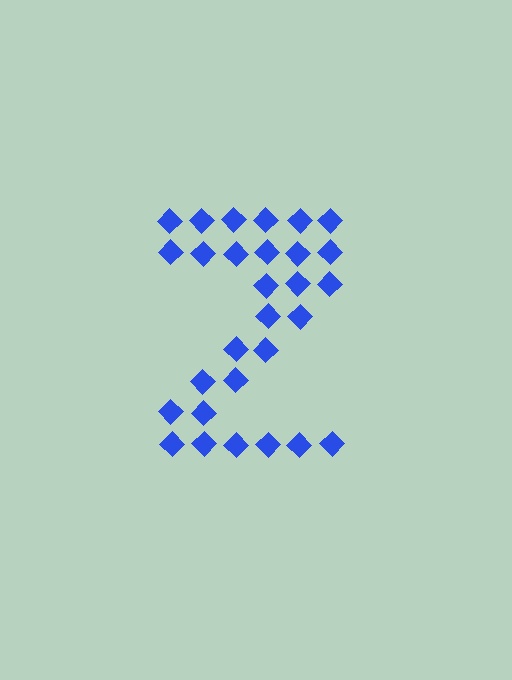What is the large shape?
The large shape is the letter Z.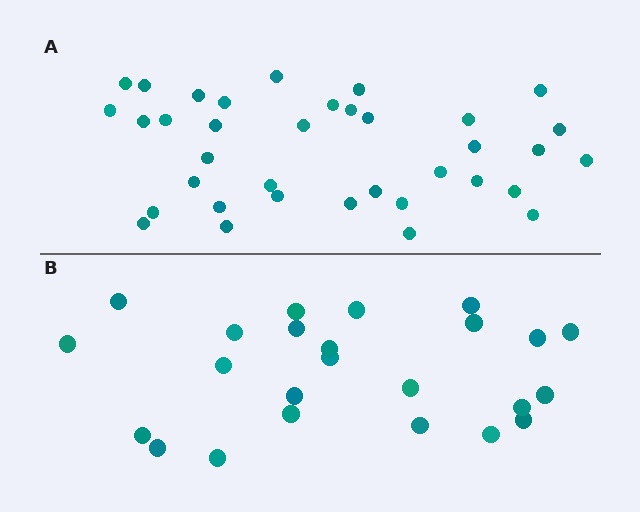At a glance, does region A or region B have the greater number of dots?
Region A (the top region) has more dots.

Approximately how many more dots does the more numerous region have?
Region A has roughly 12 or so more dots than region B.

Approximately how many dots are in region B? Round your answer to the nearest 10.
About 20 dots. (The exact count is 24, which rounds to 20.)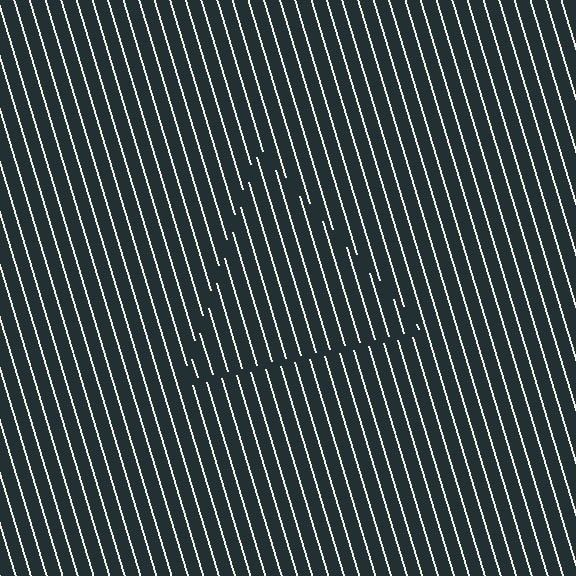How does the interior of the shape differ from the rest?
The interior of the shape contains the same grating, shifted by half a period — the contour is defined by the phase discontinuity where line-ends from the inner and outer gratings abut.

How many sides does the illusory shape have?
3 sides — the line-ends trace a triangle.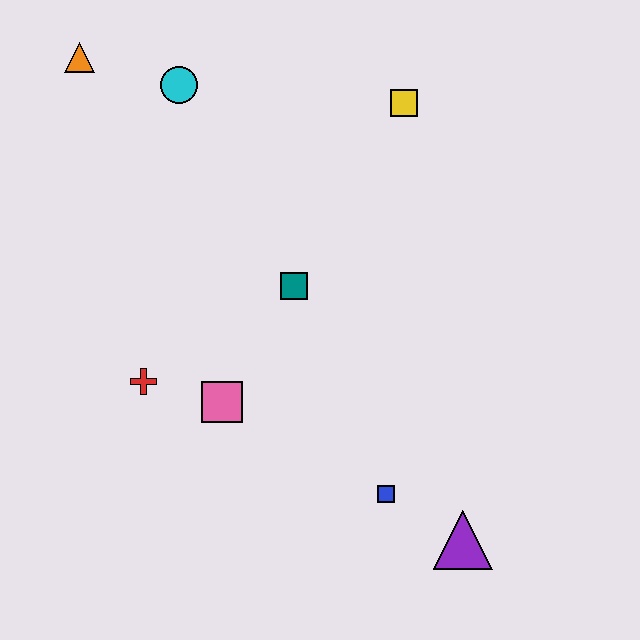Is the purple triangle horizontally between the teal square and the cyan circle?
No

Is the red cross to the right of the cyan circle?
No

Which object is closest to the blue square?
The purple triangle is closest to the blue square.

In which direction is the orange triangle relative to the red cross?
The orange triangle is above the red cross.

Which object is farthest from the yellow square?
The purple triangle is farthest from the yellow square.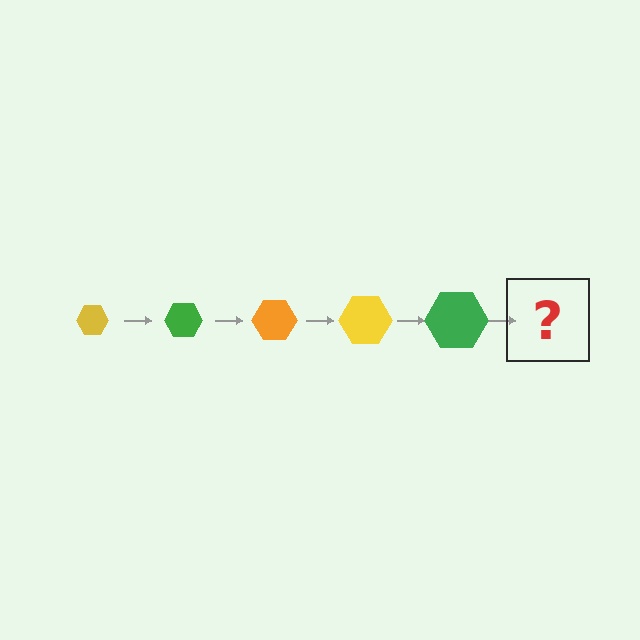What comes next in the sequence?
The next element should be an orange hexagon, larger than the previous one.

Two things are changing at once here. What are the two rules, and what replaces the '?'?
The two rules are that the hexagon grows larger each step and the color cycles through yellow, green, and orange. The '?' should be an orange hexagon, larger than the previous one.